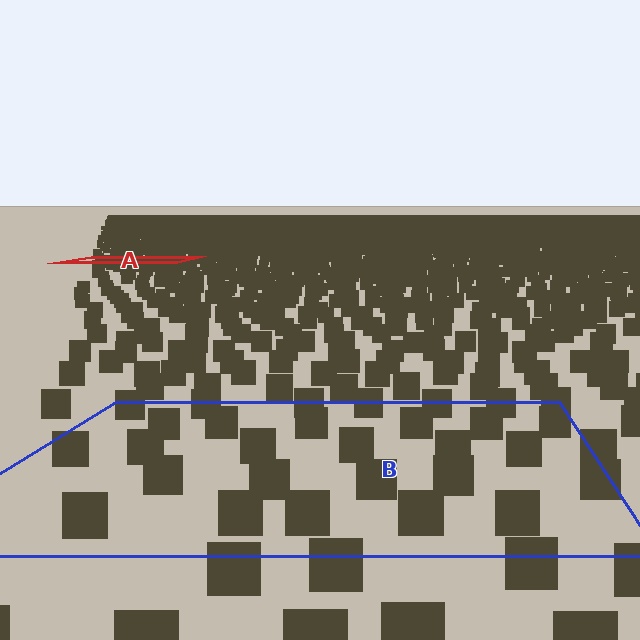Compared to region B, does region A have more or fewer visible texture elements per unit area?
Region A has more texture elements per unit area — they are packed more densely because it is farther away.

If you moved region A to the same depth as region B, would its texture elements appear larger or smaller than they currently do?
They would appear larger. At a closer depth, the same texture elements are projected at a bigger on-screen size.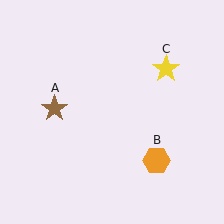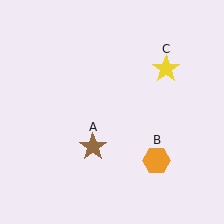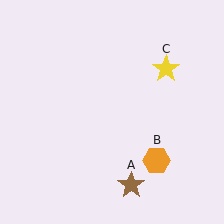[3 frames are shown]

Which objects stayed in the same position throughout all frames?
Orange hexagon (object B) and yellow star (object C) remained stationary.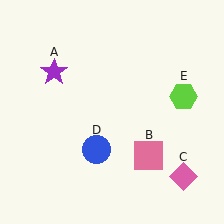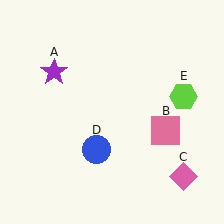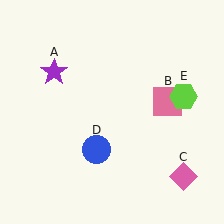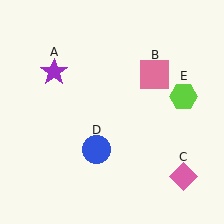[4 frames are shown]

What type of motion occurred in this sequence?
The pink square (object B) rotated counterclockwise around the center of the scene.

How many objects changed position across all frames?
1 object changed position: pink square (object B).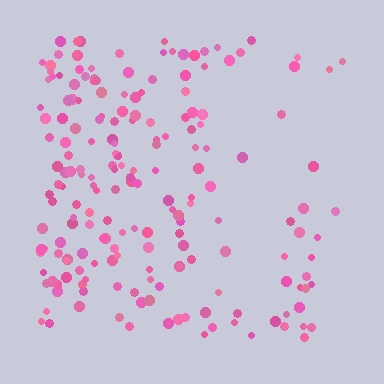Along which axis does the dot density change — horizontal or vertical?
Horizontal.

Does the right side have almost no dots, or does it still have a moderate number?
Still a moderate number, just noticeably fewer than the left.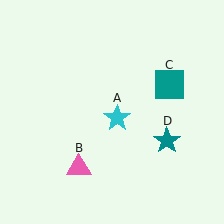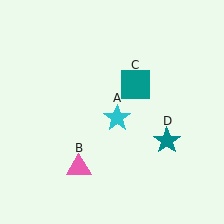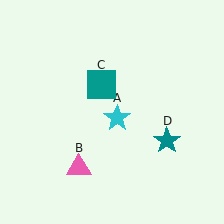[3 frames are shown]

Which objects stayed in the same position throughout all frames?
Cyan star (object A) and pink triangle (object B) and teal star (object D) remained stationary.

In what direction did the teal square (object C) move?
The teal square (object C) moved left.